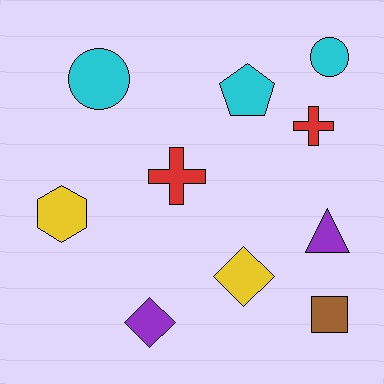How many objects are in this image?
There are 10 objects.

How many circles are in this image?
There are 2 circles.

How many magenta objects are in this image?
There are no magenta objects.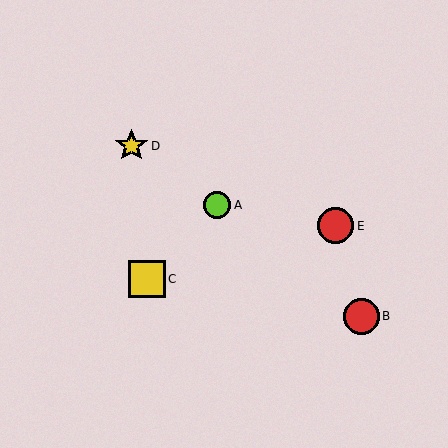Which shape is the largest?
The red circle (labeled E) is the largest.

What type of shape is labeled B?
Shape B is a red circle.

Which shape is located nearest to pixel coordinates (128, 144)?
The yellow star (labeled D) at (131, 146) is nearest to that location.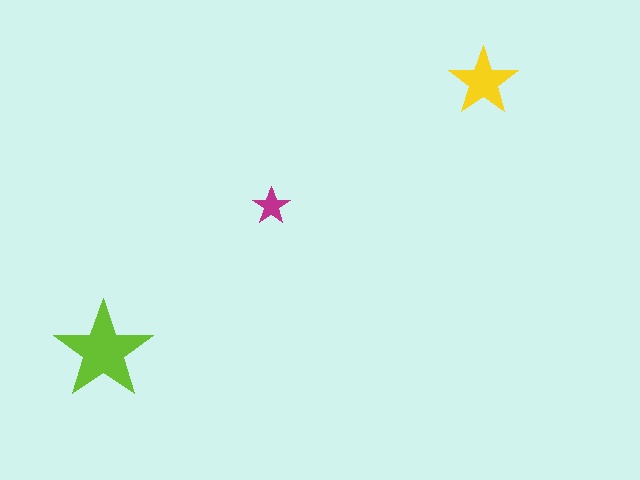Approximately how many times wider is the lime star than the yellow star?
About 1.5 times wider.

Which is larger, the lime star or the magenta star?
The lime one.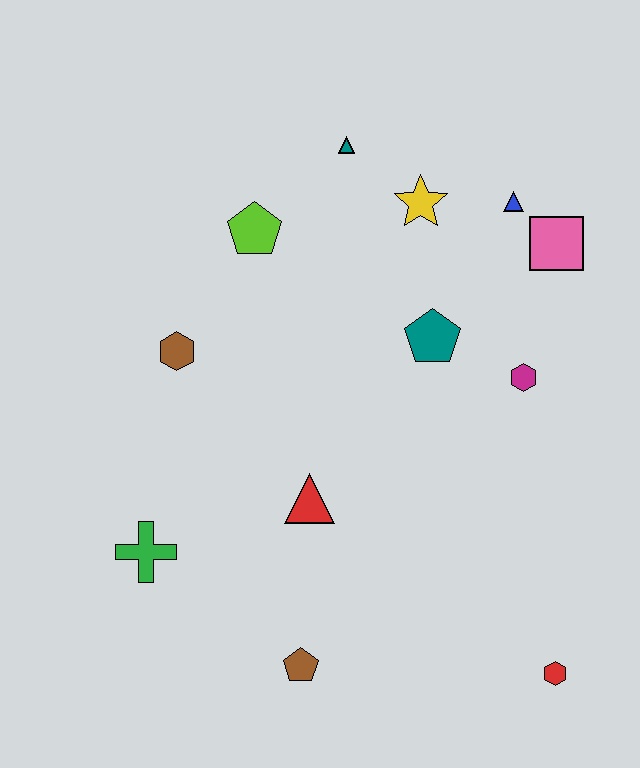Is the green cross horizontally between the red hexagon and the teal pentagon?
No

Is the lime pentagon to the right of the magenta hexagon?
No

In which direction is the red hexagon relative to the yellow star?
The red hexagon is below the yellow star.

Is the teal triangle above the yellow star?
Yes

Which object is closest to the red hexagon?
The brown pentagon is closest to the red hexagon.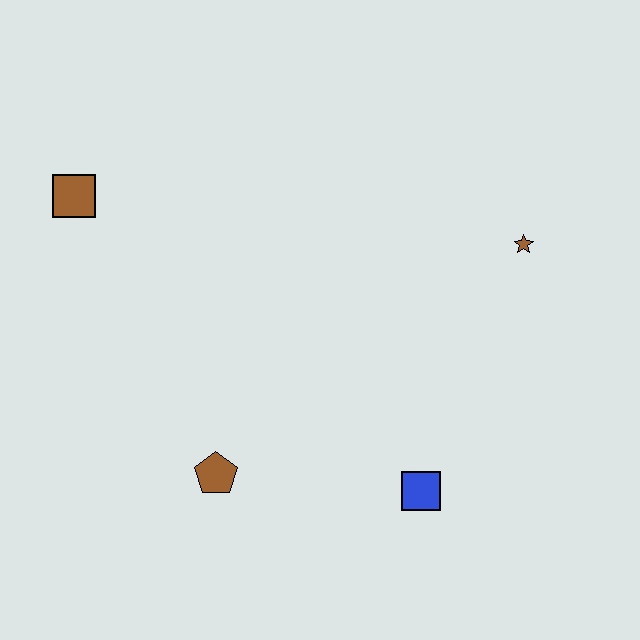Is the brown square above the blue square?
Yes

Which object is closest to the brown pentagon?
The blue square is closest to the brown pentagon.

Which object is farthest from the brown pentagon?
The brown star is farthest from the brown pentagon.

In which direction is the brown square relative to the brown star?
The brown square is to the left of the brown star.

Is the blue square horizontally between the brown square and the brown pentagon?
No